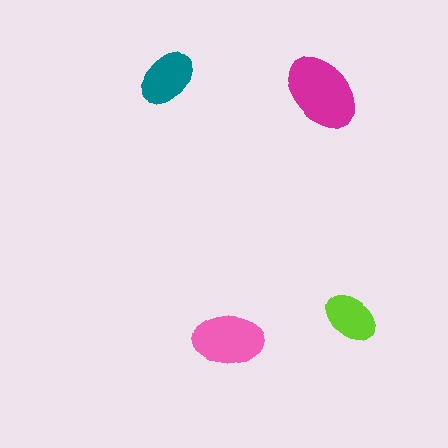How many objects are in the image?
There are 4 objects in the image.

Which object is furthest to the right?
The lime ellipse is rightmost.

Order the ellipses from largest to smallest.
the magenta one, the pink one, the teal one, the lime one.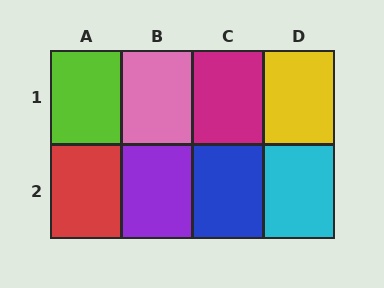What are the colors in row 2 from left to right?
Red, purple, blue, cyan.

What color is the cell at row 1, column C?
Magenta.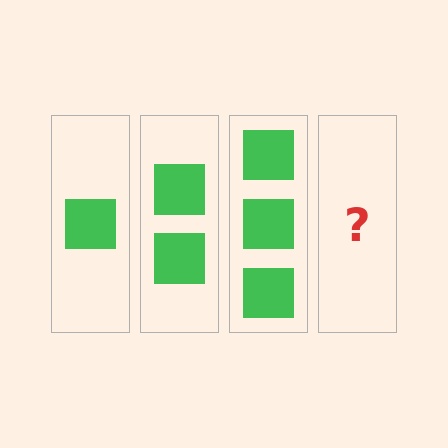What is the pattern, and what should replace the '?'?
The pattern is that each step adds one more square. The '?' should be 4 squares.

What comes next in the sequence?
The next element should be 4 squares.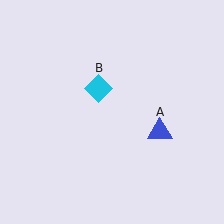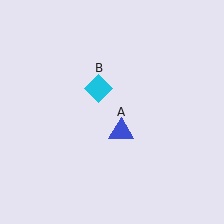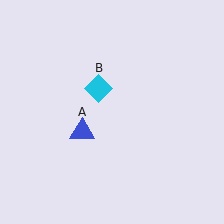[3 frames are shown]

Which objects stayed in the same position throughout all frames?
Cyan diamond (object B) remained stationary.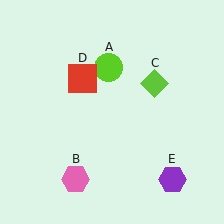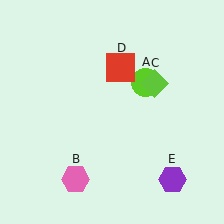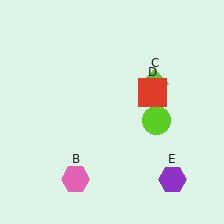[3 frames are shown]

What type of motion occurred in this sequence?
The lime circle (object A), red square (object D) rotated clockwise around the center of the scene.